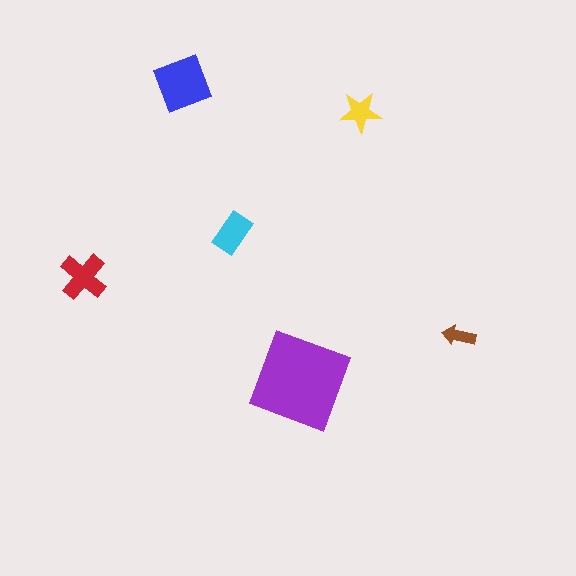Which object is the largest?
The purple diamond.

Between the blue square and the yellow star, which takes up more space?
The blue square.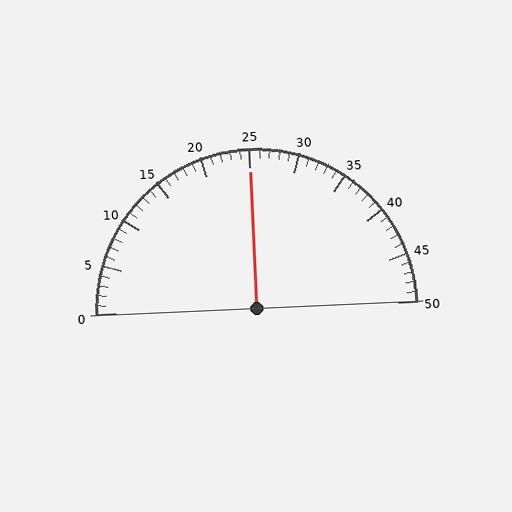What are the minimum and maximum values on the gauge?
The gauge ranges from 0 to 50.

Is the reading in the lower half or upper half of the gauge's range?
The reading is in the upper half of the range (0 to 50).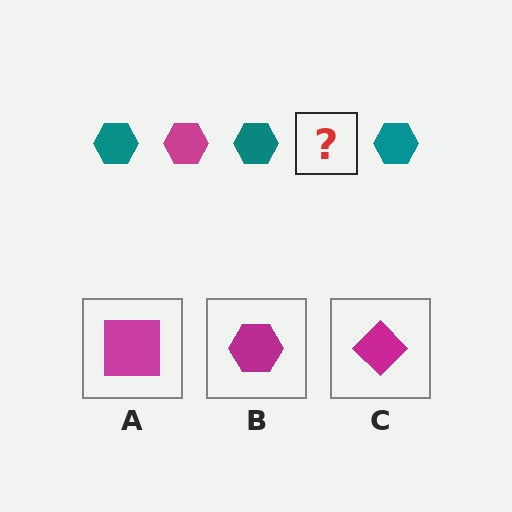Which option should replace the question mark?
Option B.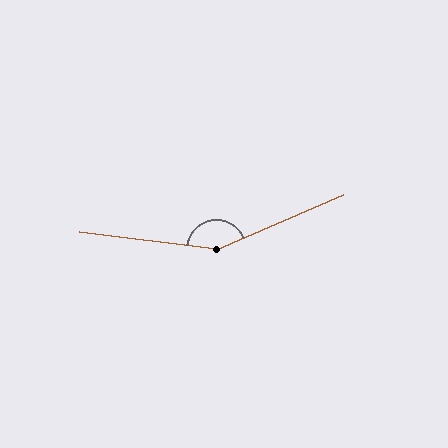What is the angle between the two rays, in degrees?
Approximately 149 degrees.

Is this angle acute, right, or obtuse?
It is obtuse.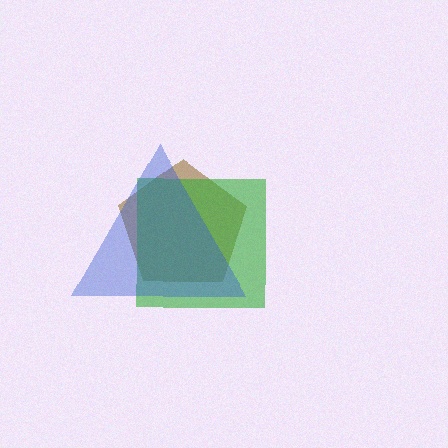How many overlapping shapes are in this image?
There are 3 overlapping shapes in the image.